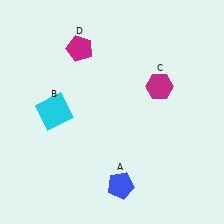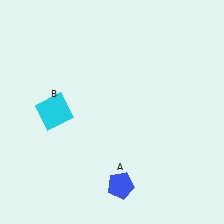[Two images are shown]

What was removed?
The magenta pentagon (D), the magenta hexagon (C) were removed in Image 2.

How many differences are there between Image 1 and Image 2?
There are 2 differences between the two images.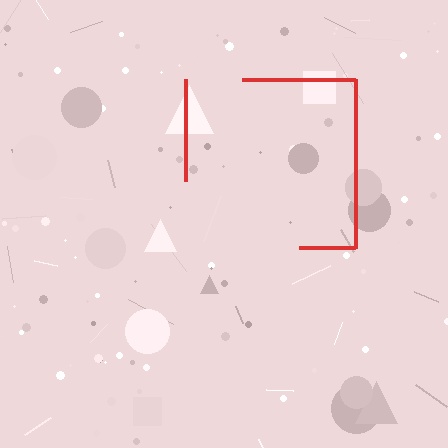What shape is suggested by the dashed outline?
The dashed outline suggests a square.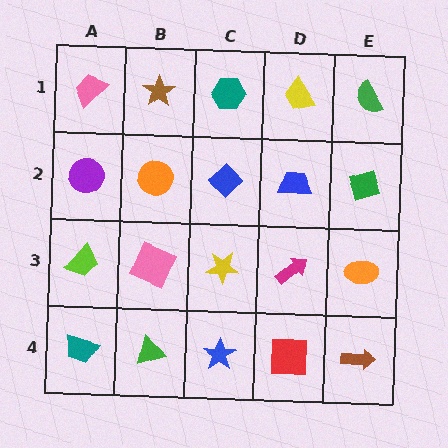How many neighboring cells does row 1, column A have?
2.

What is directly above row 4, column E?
An orange ellipse.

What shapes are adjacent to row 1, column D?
A blue trapezoid (row 2, column D), a teal hexagon (row 1, column C), a green semicircle (row 1, column E).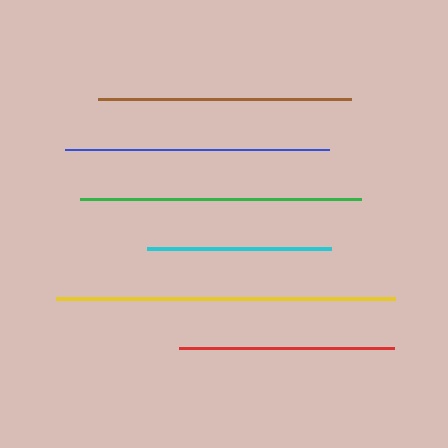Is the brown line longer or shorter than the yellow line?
The yellow line is longer than the brown line.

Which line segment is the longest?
The yellow line is the longest at approximately 338 pixels.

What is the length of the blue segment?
The blue segment is approximately 264 pixels long.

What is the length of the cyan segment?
The cyan segment is approximately 184 pixels long.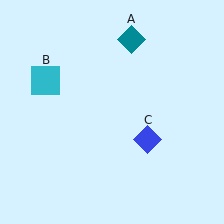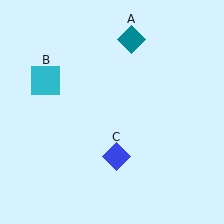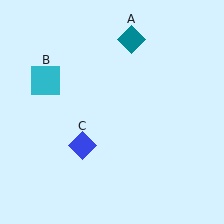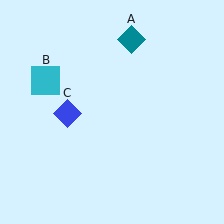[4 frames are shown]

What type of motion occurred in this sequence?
The blue diamond (object C) rotated clockwise around the center of the scene.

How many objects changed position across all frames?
1 object changed position: blue diamond (object C).